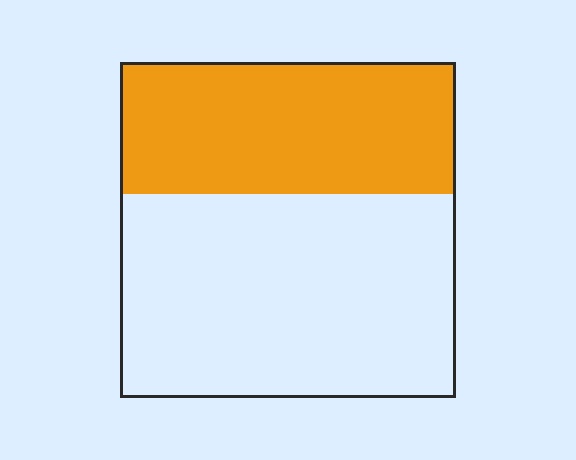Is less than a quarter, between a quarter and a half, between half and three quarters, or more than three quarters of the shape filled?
Between a quarter and a half.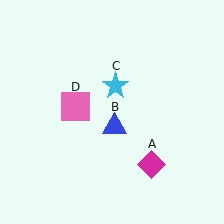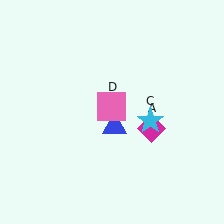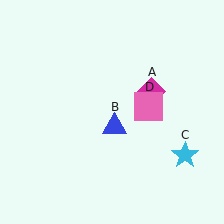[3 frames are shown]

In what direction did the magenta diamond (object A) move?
The magenta diamond (object A) moved up.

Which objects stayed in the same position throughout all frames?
Blue triangle (object B) remained stationary.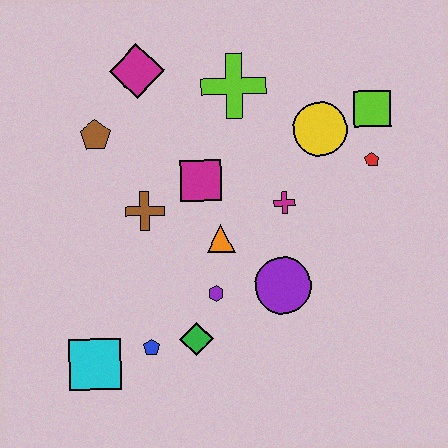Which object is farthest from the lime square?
The cyan square is farthest from the lime square.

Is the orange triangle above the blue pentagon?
Yes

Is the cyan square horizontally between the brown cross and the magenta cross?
No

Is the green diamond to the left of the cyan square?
No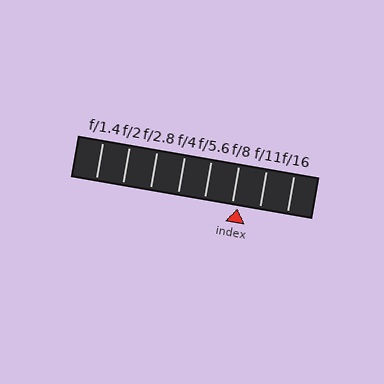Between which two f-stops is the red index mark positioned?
The index mark is between f/8 and f/11.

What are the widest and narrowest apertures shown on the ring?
The widest aperture shown is f/1.4 and the narrowest is f/16.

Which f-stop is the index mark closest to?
The index mark is closest to f/8.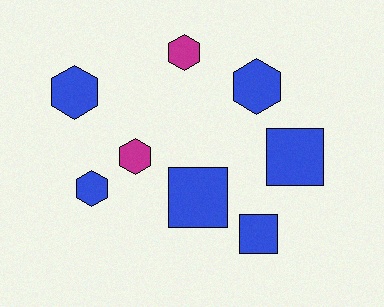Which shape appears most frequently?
Hexagon, with 5 objects.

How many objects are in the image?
There are 8 objects.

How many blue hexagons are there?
There are 3 blue hexagons.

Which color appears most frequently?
Blue, with 6 objects.